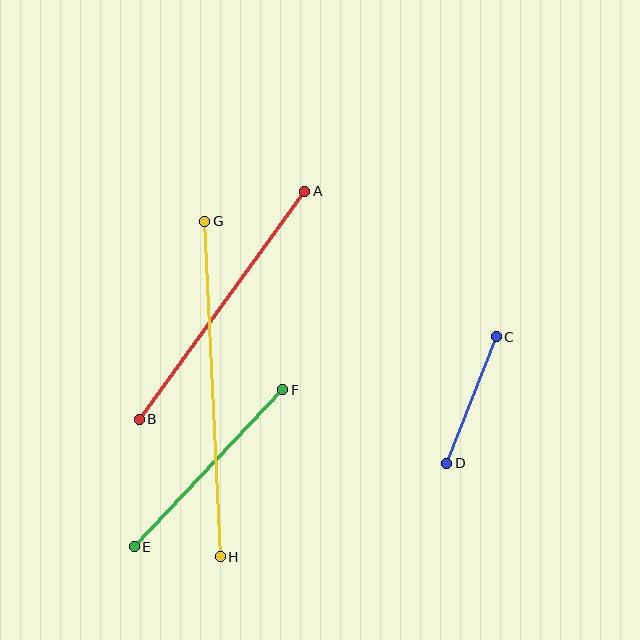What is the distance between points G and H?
The distance is approximately 336 pixels.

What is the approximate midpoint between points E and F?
The midpoint is at approximately (208, 468) pixels.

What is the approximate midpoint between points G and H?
The midpoint is at approximately (212, 389) pixels.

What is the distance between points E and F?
The distance is approximately 216 pixels.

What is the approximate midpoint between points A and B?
The midpoint is at approximately (222, 305) pixels.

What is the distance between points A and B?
The distance is approximately 282 pixels.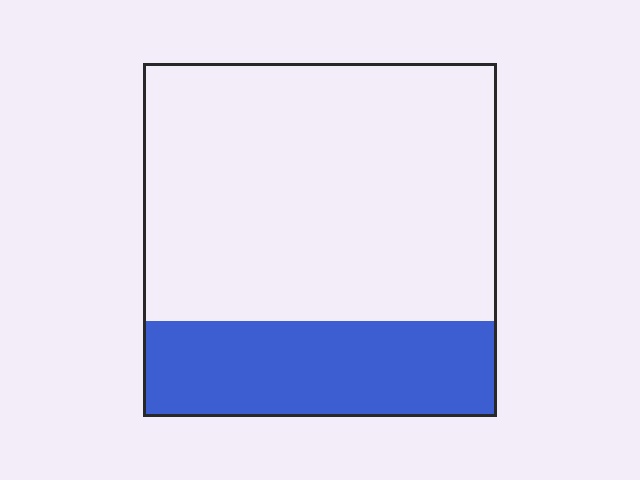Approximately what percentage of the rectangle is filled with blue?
Approximately 25%.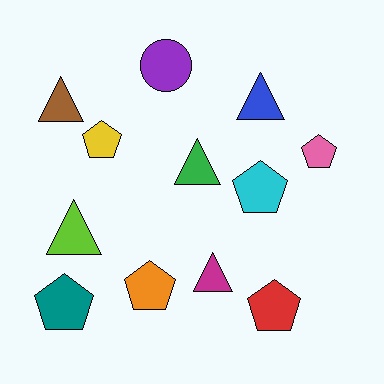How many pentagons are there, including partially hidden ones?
There are 6 pentagons.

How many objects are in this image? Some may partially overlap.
There are 12 objects.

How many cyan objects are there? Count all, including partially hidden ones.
There is 1 cyan object.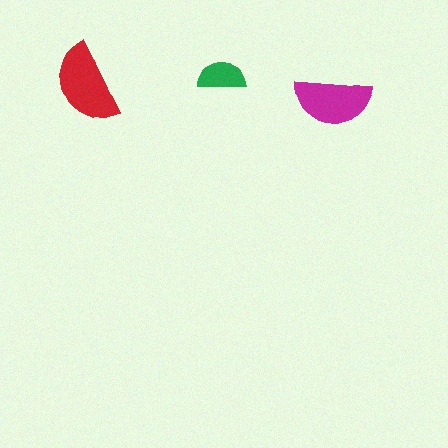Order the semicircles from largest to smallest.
the red one, the magenta one, the green one.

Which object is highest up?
The green semicircle is topmost.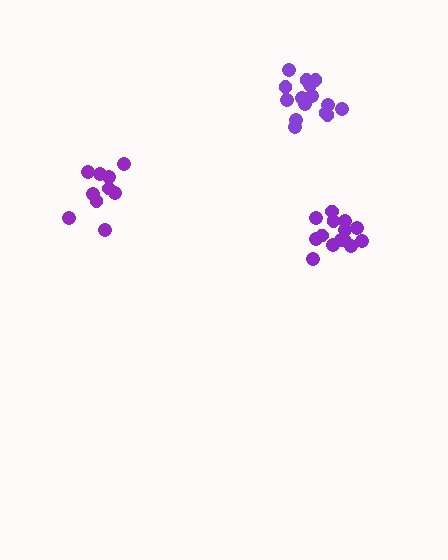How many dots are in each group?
Group 1: 15 dots, Group 2: 10 dots, Group 3: 14 dots (39 total).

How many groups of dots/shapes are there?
There are 3 groups.